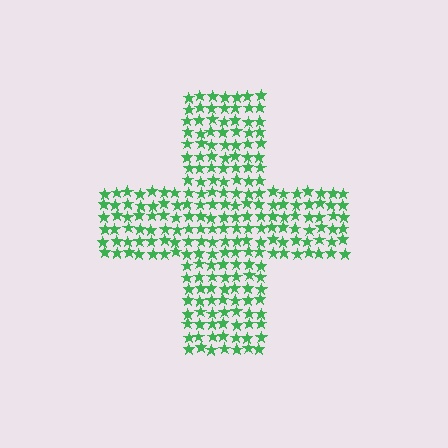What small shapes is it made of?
It is made of small stars.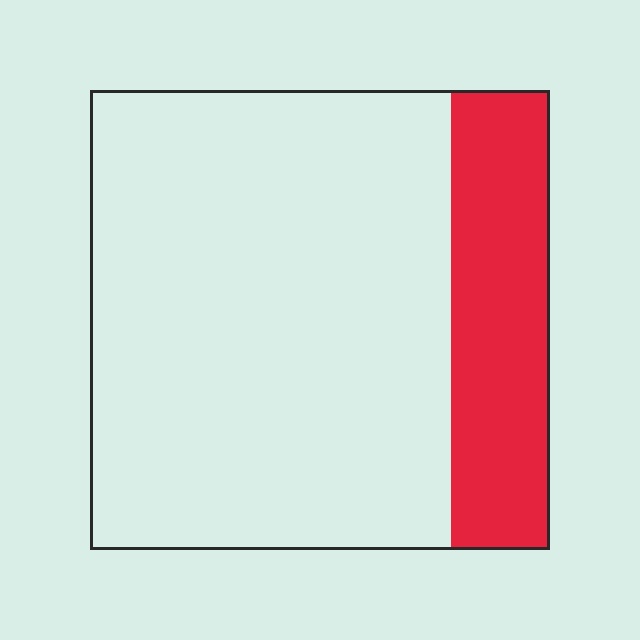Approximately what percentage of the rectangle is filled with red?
Approximately 20%.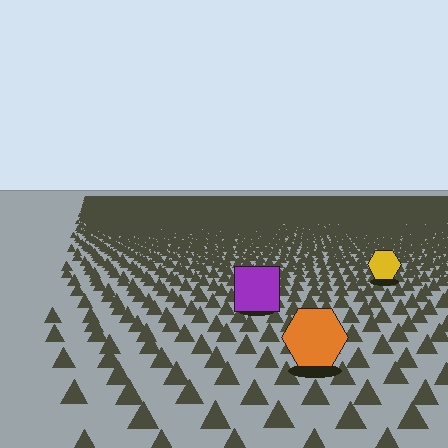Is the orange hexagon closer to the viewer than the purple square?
Yes. The orange hexagon is closer — you can tell from the texture gradient: the ground texture is coarser near it.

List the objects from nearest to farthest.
From nearest to farthest: the orange hexagon, the purple square, the yellow hexagon.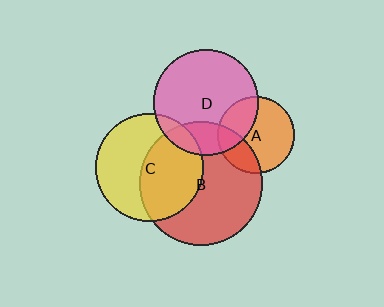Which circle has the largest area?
Circle B (red).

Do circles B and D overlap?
Yes.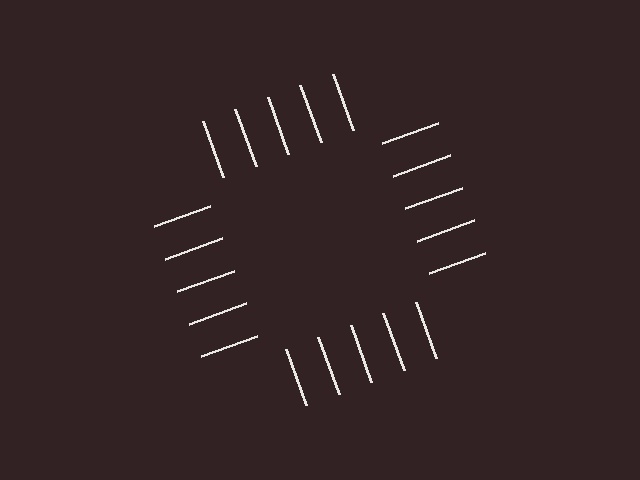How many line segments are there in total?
20 — 5 along each of the 4 edges.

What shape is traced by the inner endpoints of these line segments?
An illusory square — the line segments terminate on its edges but no continuous stroke is drawn.